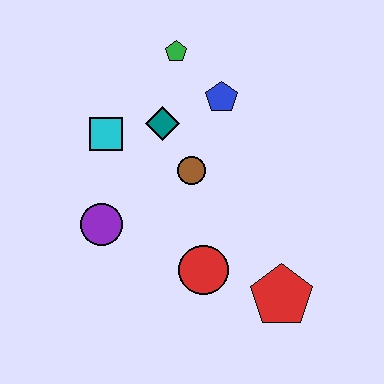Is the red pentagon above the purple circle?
No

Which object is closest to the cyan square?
The teal diamond is closest to the cyan square.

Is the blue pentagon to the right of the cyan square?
Yes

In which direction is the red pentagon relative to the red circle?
The red pentagon is to the right of the red circle.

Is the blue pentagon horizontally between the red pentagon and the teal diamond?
Yes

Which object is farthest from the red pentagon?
The green pentagon is farthest from the red pentagon.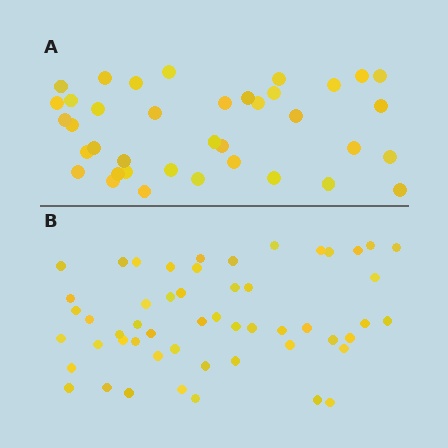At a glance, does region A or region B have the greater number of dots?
Region B (the bottom region) has more dots.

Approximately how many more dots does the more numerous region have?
Region B has approximately 15 more dots than region A.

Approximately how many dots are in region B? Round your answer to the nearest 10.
About 50 dots. (The exact count is 53, which rounds to 50.)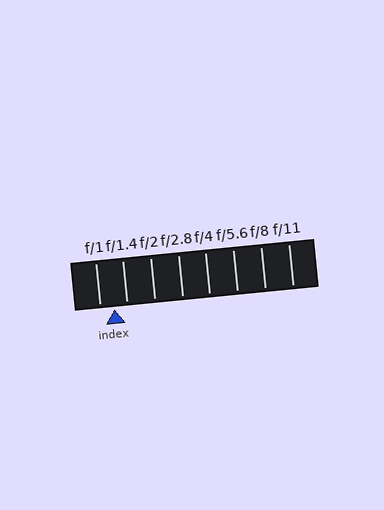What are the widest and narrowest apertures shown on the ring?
The widest aperture shown is f/1 and the narrowest is f/11.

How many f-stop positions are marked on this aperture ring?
There are 8 f-stop positions marked.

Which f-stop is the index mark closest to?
The index mark is closest to f/1.4.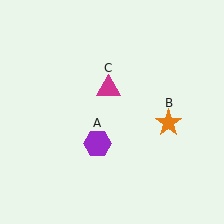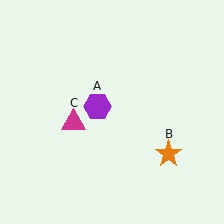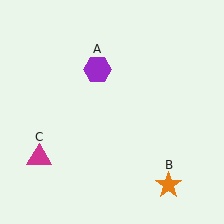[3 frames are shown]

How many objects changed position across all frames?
3 objects changed position: purple hexagon (object A), orange star (object B), magenta triangle (object C).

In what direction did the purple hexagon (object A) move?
The purple hexagon (object A) moved up.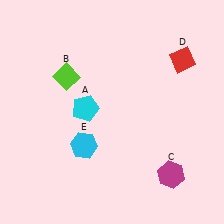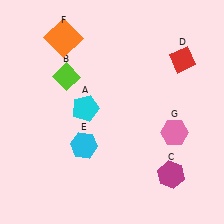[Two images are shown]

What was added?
An orange square (F), a pink hexagon (G) were added in Image 2.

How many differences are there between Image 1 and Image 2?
There are 2 differences between the two images.